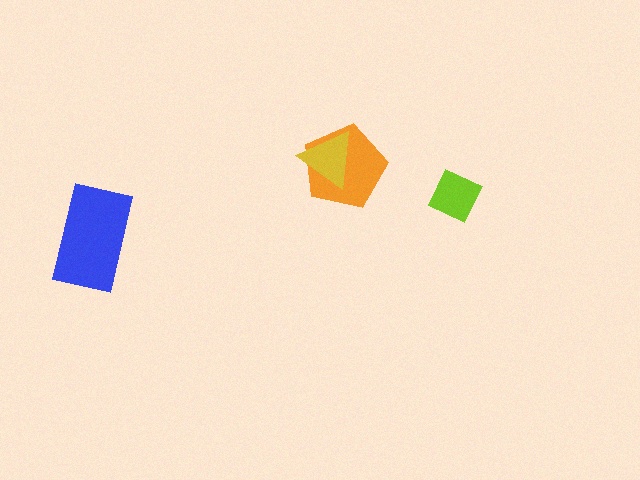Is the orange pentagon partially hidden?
Yes, it is partially covered by another shape.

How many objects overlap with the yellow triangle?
1 object overlaps with the yellow triangle.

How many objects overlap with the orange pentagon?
1 object overlaps with the orange pentagon.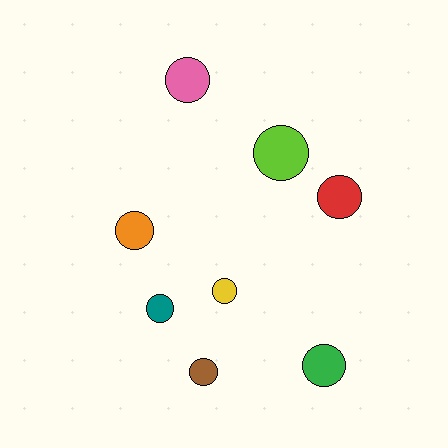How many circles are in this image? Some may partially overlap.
There are 8 circles.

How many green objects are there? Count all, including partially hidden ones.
There is 1 green object.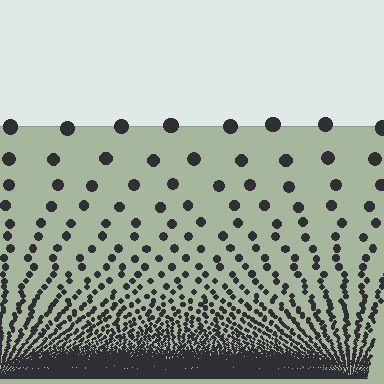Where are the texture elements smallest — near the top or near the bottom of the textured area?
Near the bottom.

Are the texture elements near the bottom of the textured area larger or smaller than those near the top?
Smaller. The gradient is inverted — elements near the bottom are smaller and denser.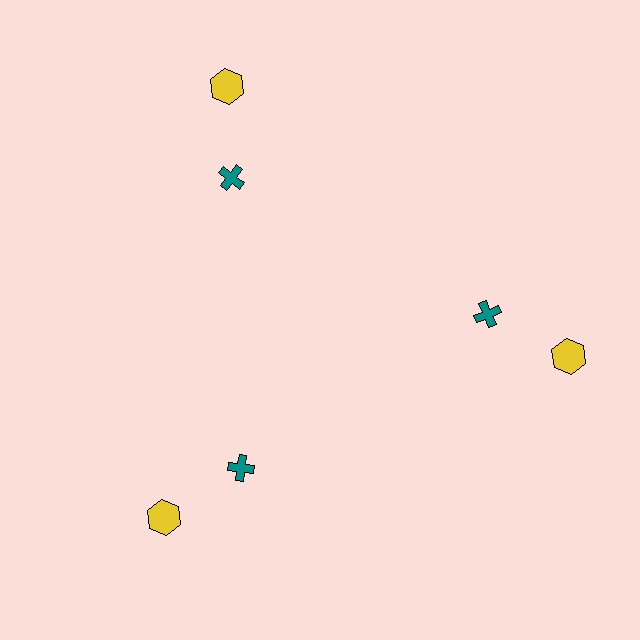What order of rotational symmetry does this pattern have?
This pattern has 3-fold rotational symmetry.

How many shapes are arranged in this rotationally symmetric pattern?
There are 6 shapes, arranged in 3 groups of 2.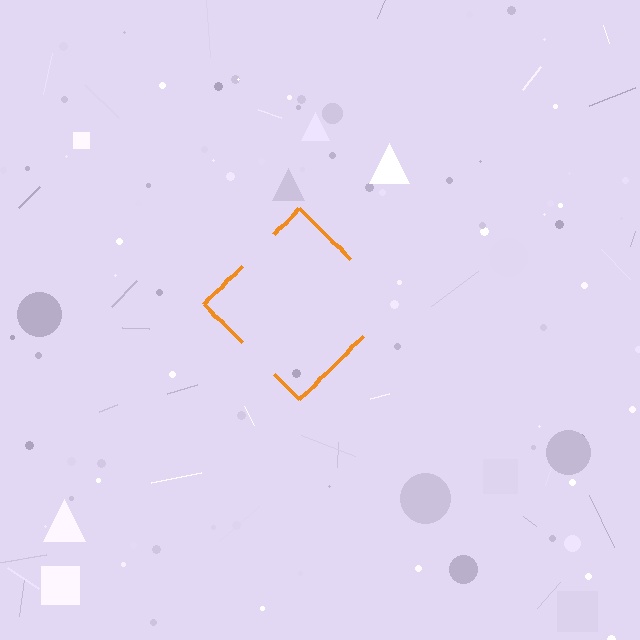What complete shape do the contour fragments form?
The contour fragments form a diamond.